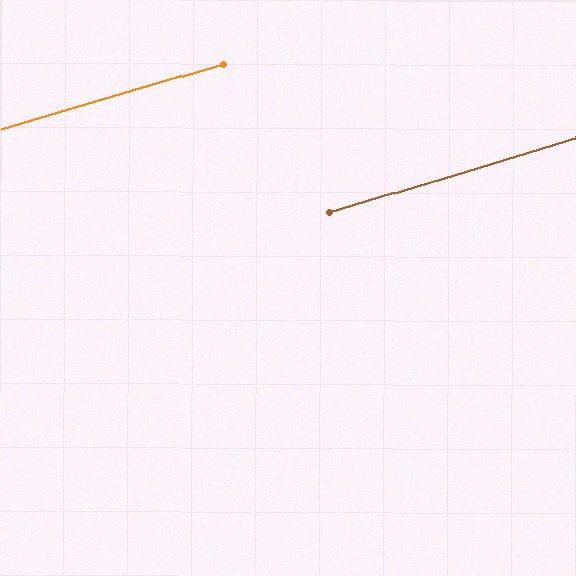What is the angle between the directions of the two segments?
Approximately 1 degree.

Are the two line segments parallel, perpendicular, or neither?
Parallel — their directions differ by only 0.6°.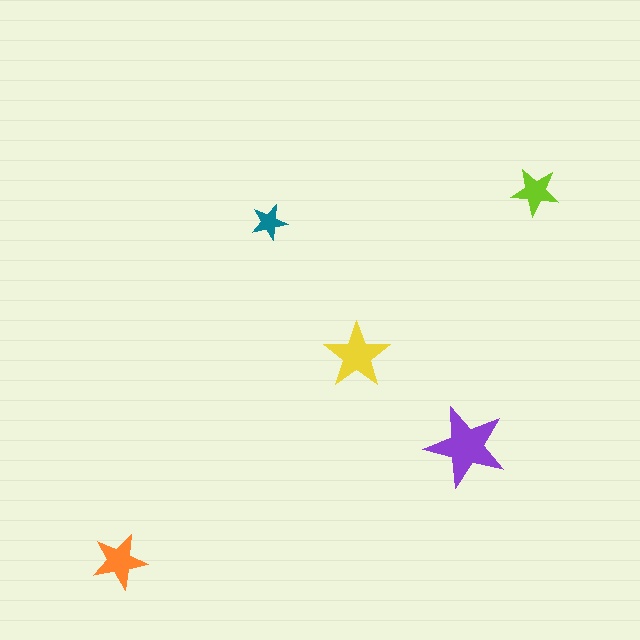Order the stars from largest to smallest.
the purple one, the yellow one, the orange one, the lime one, the teal one.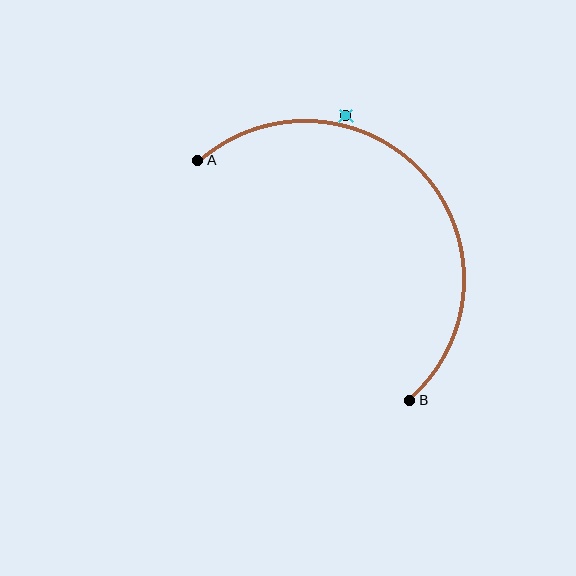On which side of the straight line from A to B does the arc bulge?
The arc bulges above and to the right of the straight line connecting A and B.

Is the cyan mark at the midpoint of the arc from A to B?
No — the cyan mark does not lie on the arc at all. It sits slightly outside the curve.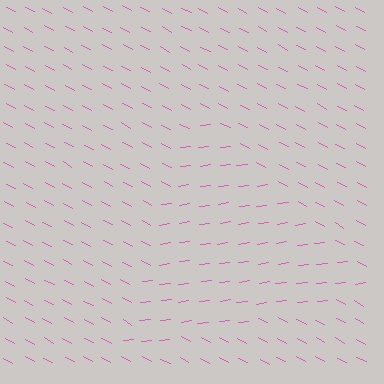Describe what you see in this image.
The image is filled with small pink line segments. A triangle region in the image has lines oriented differently from the surrounding lines, creating a visible texture boundary.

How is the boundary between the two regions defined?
The boundary is defined purely by a change in line orientation (approximately 36 degrees difference). All lines are the same color and thickness.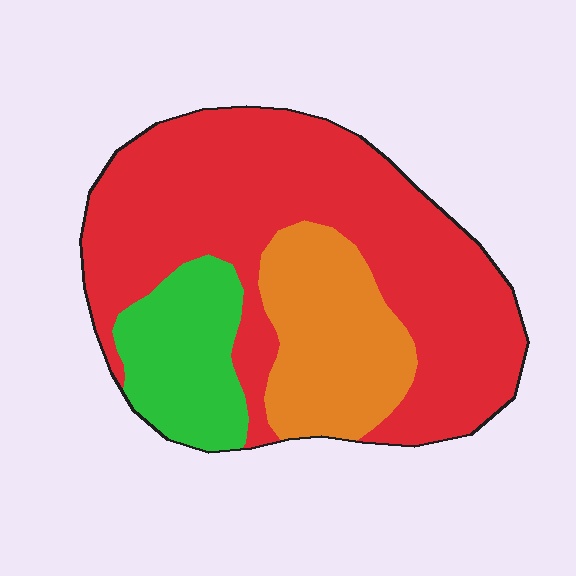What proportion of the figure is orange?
Orange takes up about one fifth (1/5) of the figure.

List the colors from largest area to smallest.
From largest to smallest: red, orange, green.